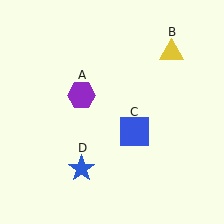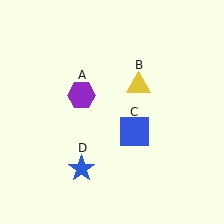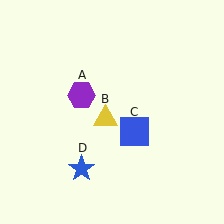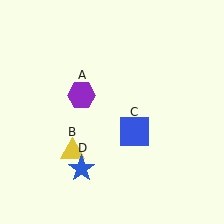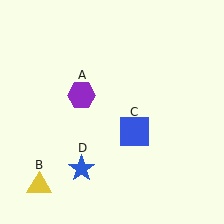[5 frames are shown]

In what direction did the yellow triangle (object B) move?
The yellow triangle (object B) moved down and to the left.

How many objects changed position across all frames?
1 object changed position: yellow triangle (object B).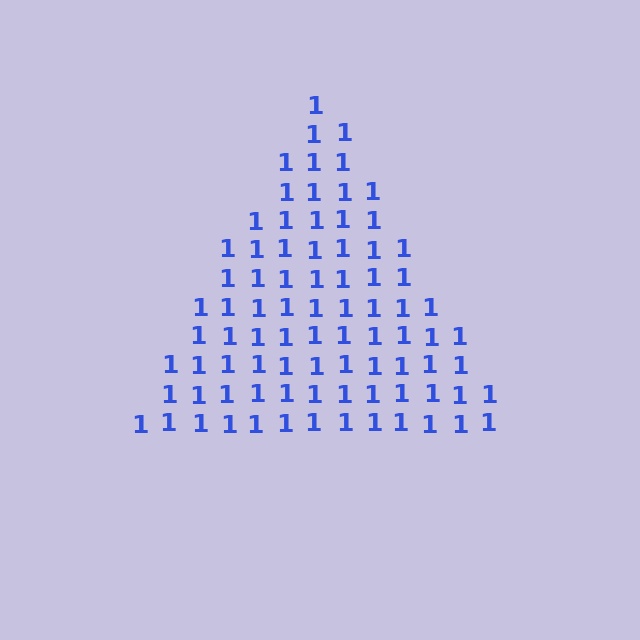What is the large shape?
The large shape is a triangle.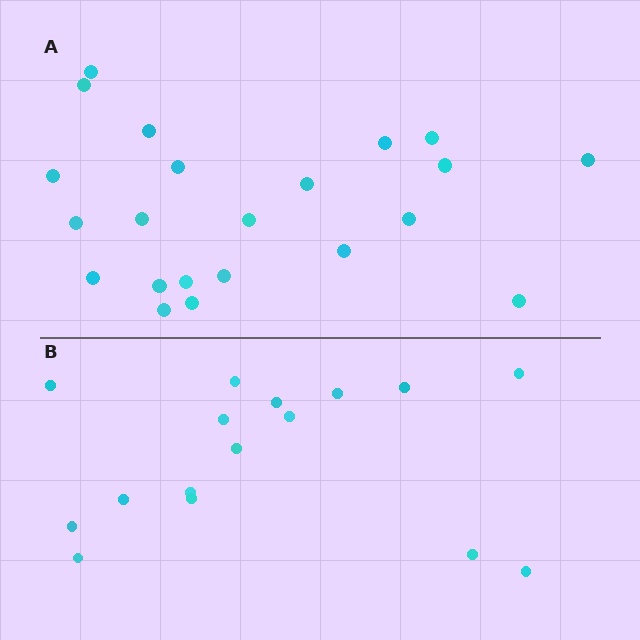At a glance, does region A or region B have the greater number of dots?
Region A (the top region) has more dots.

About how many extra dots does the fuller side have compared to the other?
Region A has about 6 more dots than region B.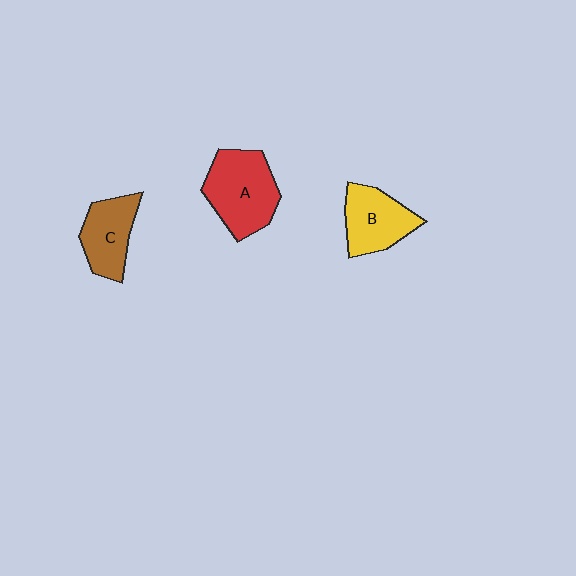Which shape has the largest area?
Shape A (red).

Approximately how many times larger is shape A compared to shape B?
Approximately 1.3 times.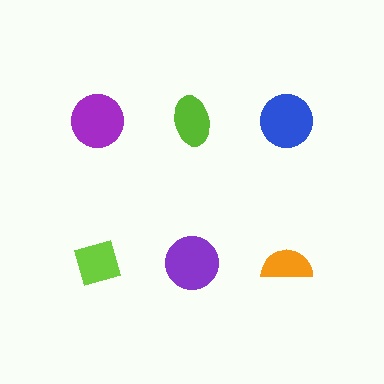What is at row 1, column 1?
A purple circle.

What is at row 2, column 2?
A purple circle.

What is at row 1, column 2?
A lime ellipse.